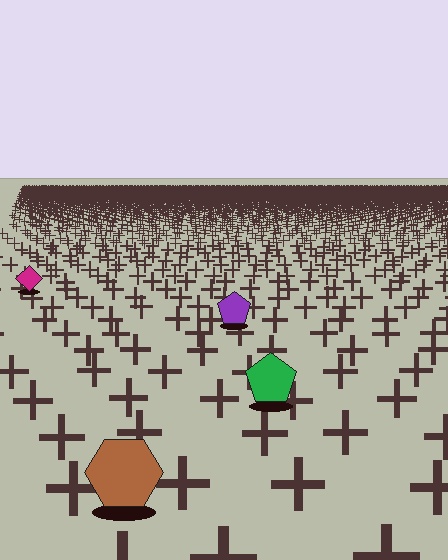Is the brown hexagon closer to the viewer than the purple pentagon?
Yes. The brown hexagon is closer — you can tell from the texture gradient: the ground texture is coarser near it.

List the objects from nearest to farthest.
From nearest to farthest: the brown hexagon, the green pentagon, the purple pentagon, the magenta diamond.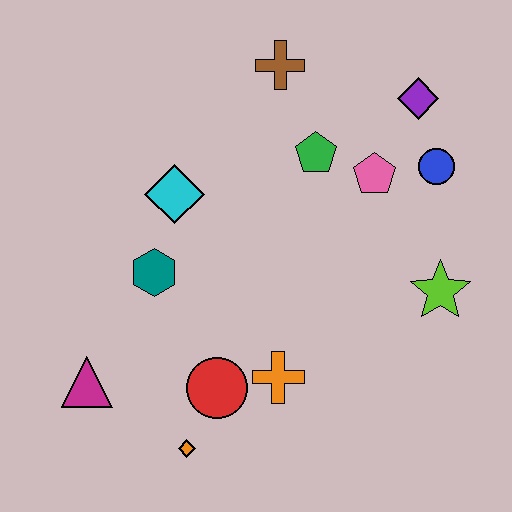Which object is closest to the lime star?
The blue circle is closest to the lime star.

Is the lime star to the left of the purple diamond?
No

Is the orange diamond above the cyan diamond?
No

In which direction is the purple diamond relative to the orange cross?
The purple diamond is above the orange cross.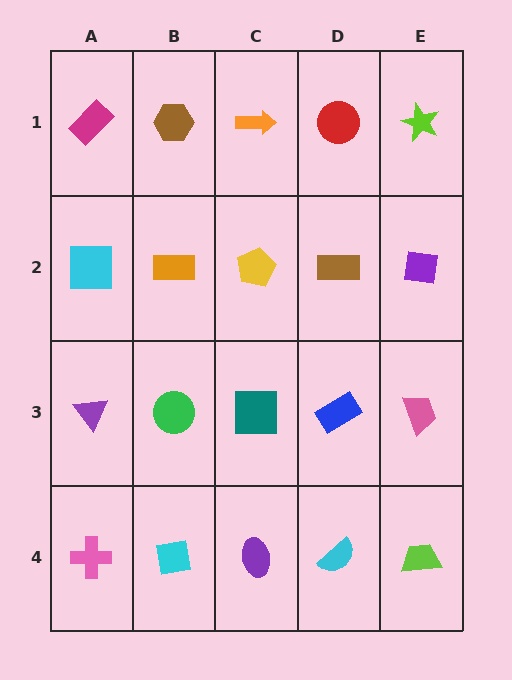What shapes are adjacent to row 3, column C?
A yellow pentagon (row 2, column C), a purple ellipse (row 4, column C), a green circle (row 3, column B), a blue rectangle (row 3, column D).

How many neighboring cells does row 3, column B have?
4.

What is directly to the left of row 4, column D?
A purple ellipse.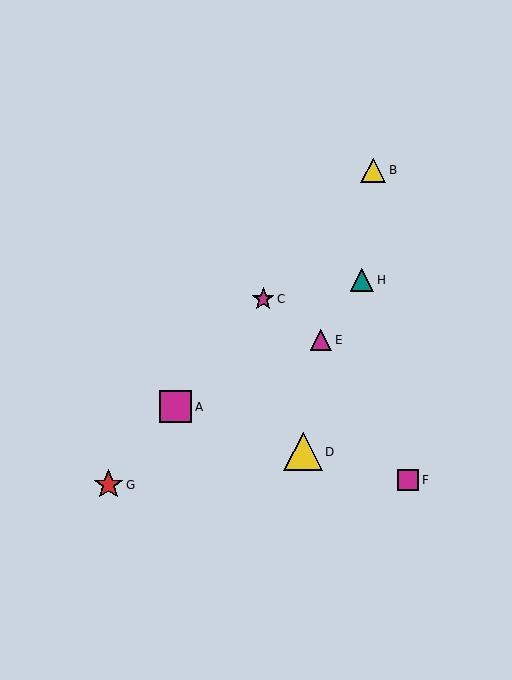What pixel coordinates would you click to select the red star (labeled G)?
Click at (108, 485) to select the red star G.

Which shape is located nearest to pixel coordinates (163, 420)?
The magenta square (labeled A) at (175, 407) is nearest to that location.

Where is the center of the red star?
The center of the red star is at (108, 485).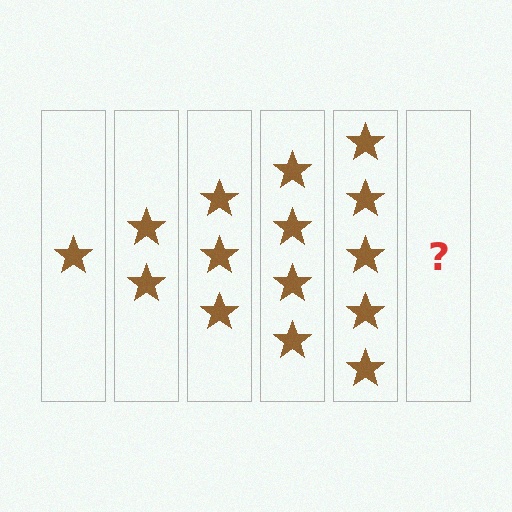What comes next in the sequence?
The next element should be 6 stars.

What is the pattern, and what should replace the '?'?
The pattern is that each step adds one more star. The '?' should be 6 stars.